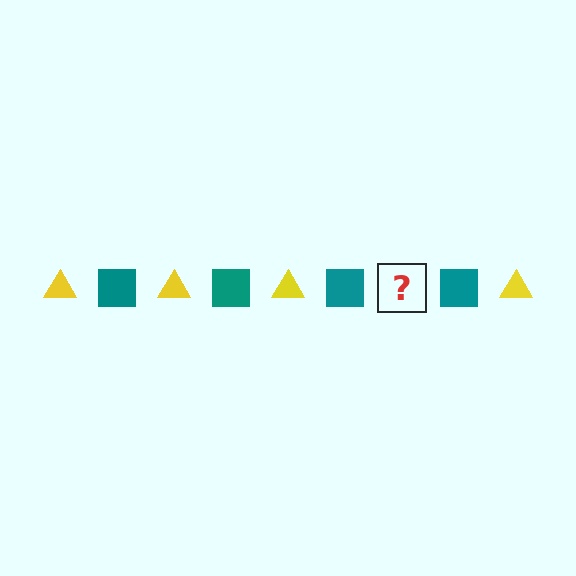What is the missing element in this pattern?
The missing element is a yellow triangle.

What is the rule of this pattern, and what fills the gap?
The rule is that the pattern alternates between yellow triangle and teal square. The gap should be filled with a yellow triangle.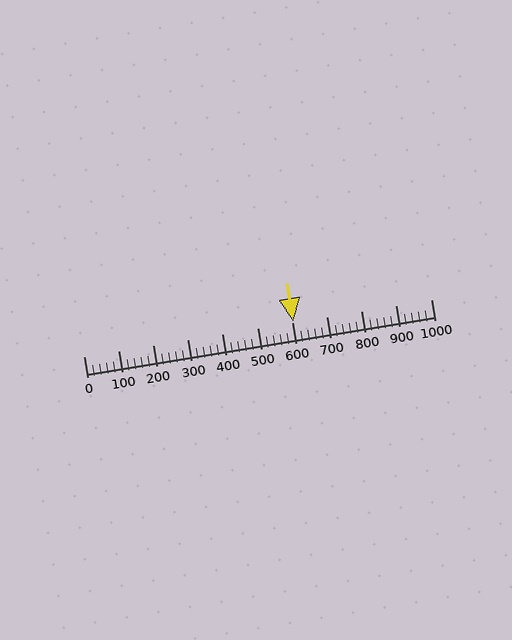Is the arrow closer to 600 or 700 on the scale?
The arrow is closer to 600.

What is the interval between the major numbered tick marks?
The major tick marks are spaced 100 units apart.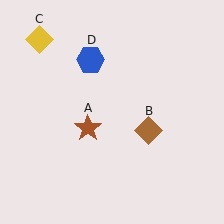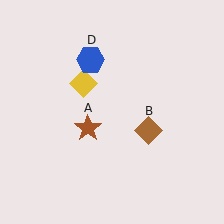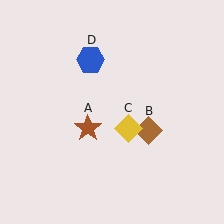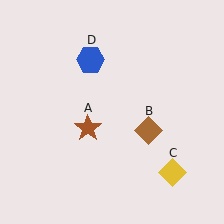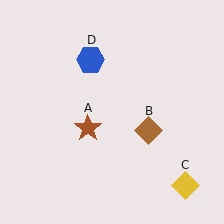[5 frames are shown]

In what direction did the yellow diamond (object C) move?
The yellow diamond (object C) moved down and to the right.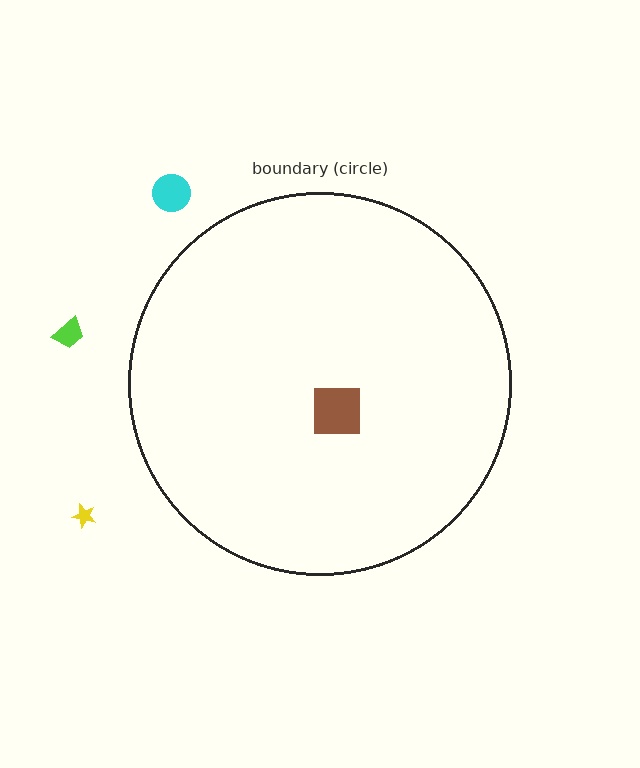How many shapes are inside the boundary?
1 inside, 3 outside.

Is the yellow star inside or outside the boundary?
Outside.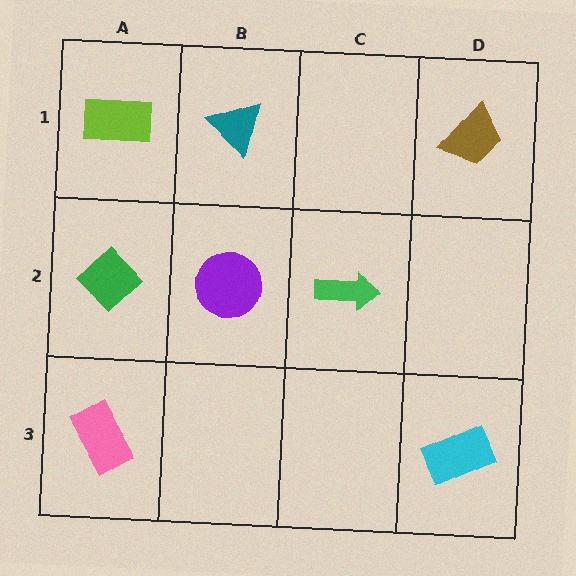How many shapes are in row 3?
2 shapes.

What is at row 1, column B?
A teal triangle.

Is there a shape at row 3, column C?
No, that cell is empty.